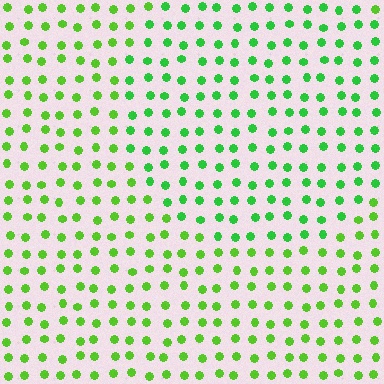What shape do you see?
I see a circle.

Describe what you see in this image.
The image is filled with small lime elements in a uniform arrangement. A circle-shaped region is visible where the elements are tinted to a slightly different hue, forming a subtle color boundary.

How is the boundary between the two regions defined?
The boundary is defined purely by a slight shift in hue (about 24 degrees). Spacing, size, and orientation are identical on both sides.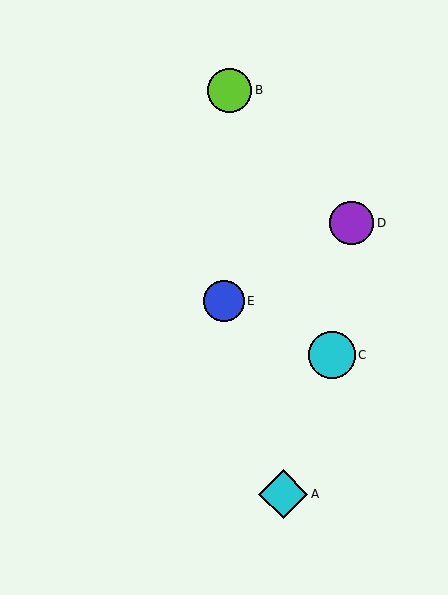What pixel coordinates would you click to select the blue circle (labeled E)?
Click at (224, 301) to select the blue circle E.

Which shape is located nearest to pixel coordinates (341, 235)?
The purple circle (labeled D) at (352, 223) is nearest to that location.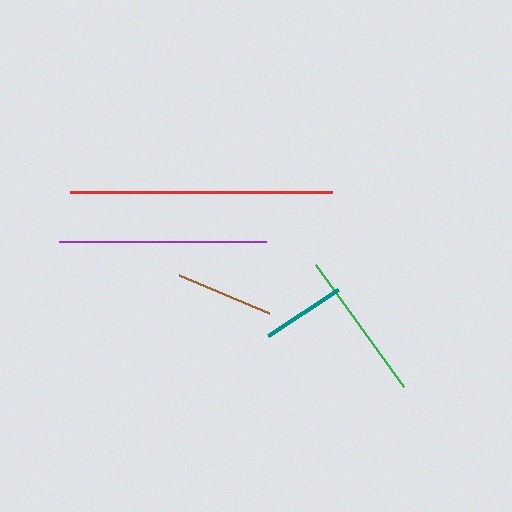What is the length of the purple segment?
The purple segment is approximately 207 pixels long.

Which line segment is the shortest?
The teal line is the shortest at approximately 84 pixels.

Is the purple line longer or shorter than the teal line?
The purple line is longer than the teal line.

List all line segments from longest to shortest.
From longest to shortest: red, purple, green, brown, teal.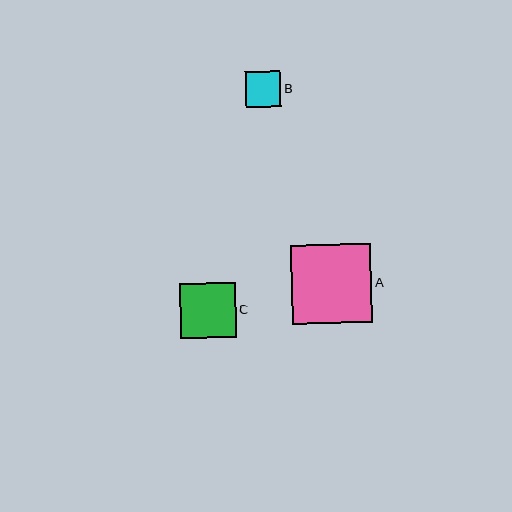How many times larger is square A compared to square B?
Square A is approximately 2.3 times the size of square B.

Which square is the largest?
Square A is the largest with a size of approximately 80 pixels.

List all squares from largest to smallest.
From largest to smallest: A, C, B.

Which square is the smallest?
Square B is the smallest with a size of approximately 35 pixels.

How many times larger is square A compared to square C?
Square A is approximately 1.4 times the size of square C.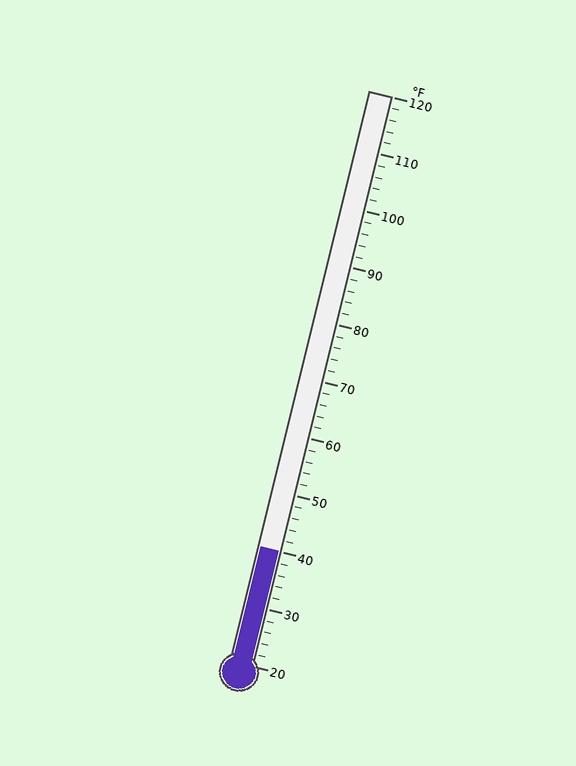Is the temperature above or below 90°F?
The temperature is below 90°F.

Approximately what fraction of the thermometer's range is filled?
The thermometer is filled to approximately 20% of its range.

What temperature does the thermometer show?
The thermometer shows approximately 40°F.